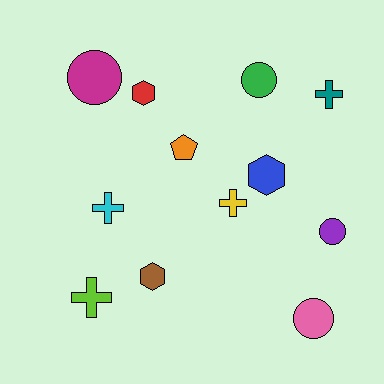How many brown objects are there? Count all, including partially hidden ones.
There is 1 brown object.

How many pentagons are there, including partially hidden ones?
There is 1 pentagon.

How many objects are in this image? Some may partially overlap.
There are 12 objects.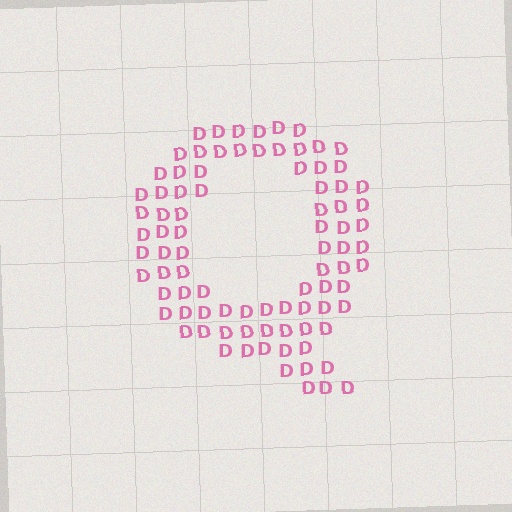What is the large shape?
The large shape is the letter Q.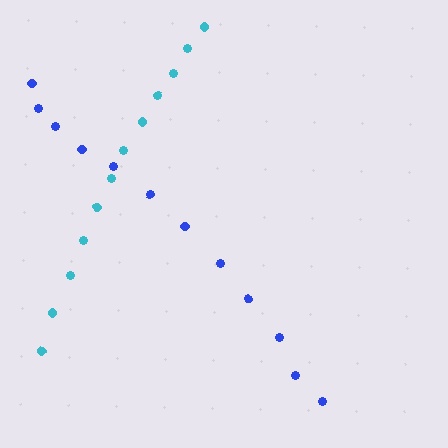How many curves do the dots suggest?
There are 2 distinct paths.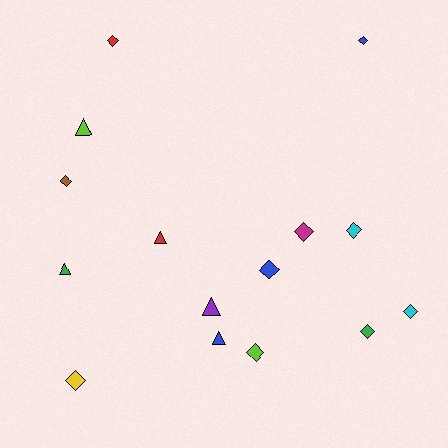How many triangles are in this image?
There are 5 triangles.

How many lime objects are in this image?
There are 2 lime objects.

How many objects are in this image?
There are 15 objects.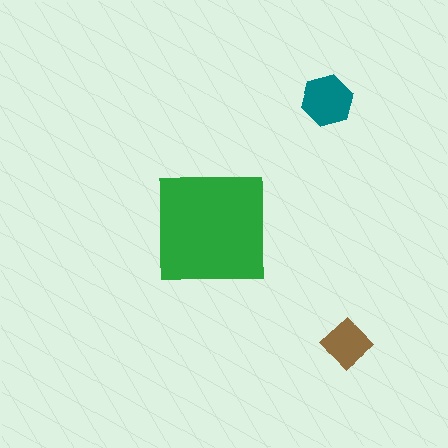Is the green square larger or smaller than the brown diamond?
Larger.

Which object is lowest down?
The brown diamond is bottommost.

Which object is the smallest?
The brown diamond.